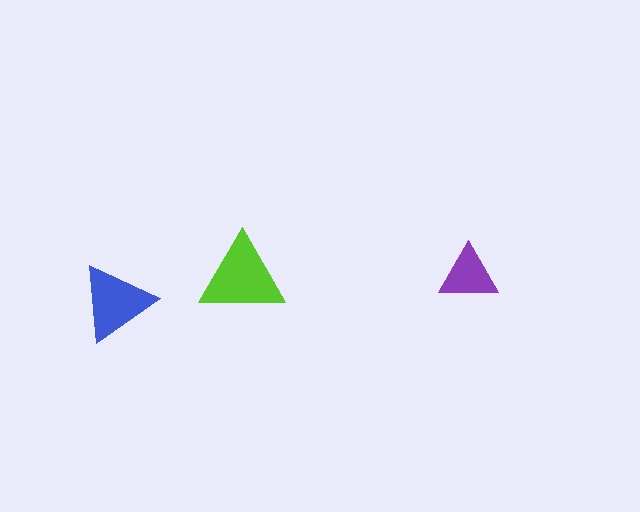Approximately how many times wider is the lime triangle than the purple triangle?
About 1.5 times wider.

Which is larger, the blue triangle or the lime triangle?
The lime one.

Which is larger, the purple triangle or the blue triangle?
The blue one.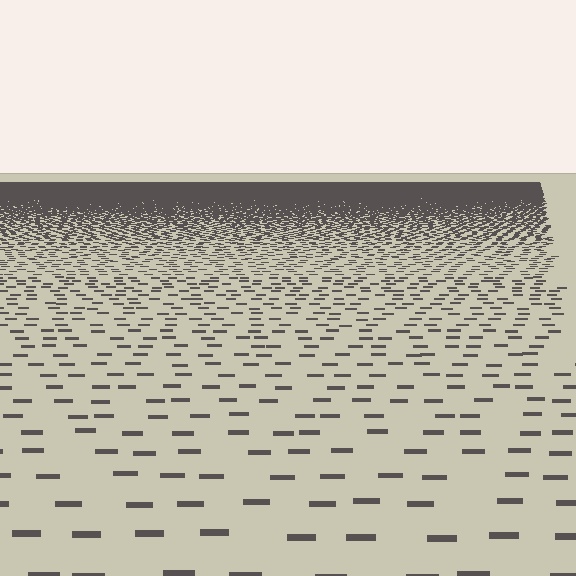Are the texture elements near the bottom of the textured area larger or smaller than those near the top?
Larger. Near the bottom, elements are closer to the viewer and appear at a bigger on-screen size.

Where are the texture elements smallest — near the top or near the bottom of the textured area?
Near the top.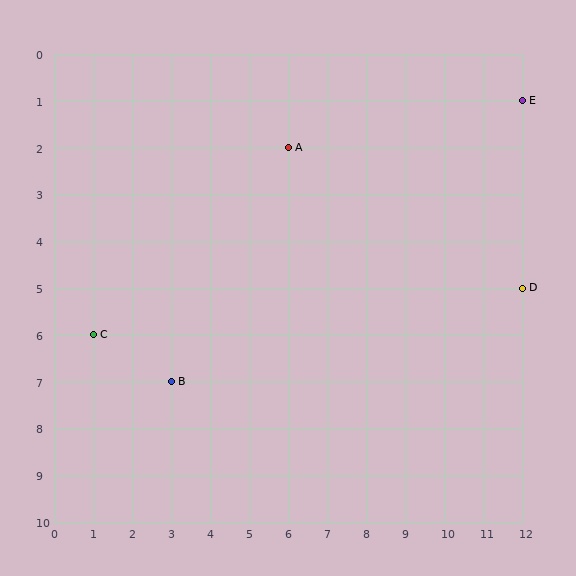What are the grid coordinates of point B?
Point B is at grid coordinates (3, 7).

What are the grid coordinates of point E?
Point E is at grid coordinates (12, 1).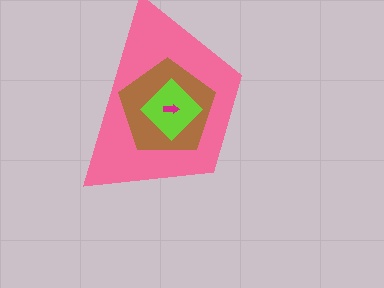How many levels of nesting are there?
4.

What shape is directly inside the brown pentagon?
The lime diamond.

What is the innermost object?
The magenta arrow.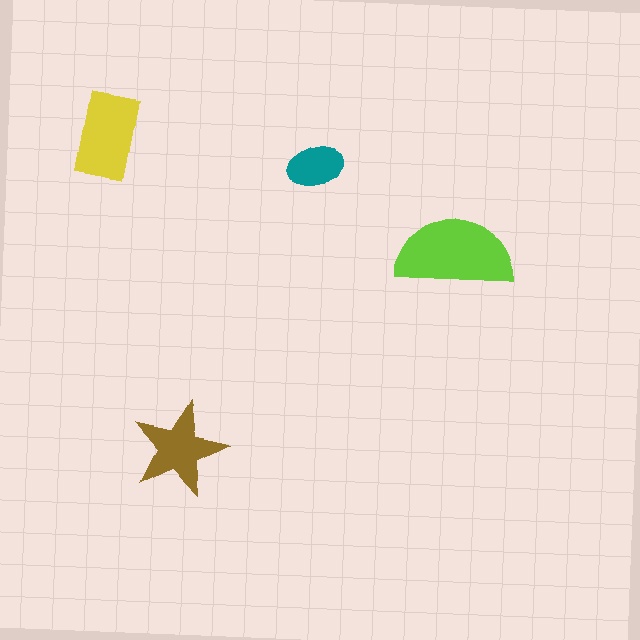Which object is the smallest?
The teal ellipse.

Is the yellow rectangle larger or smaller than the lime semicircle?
Smaller.